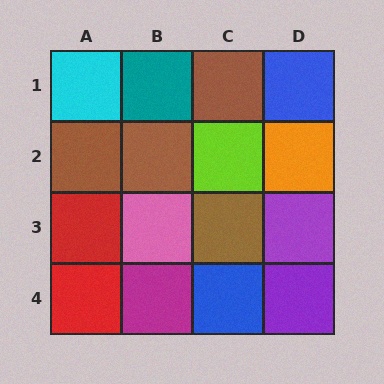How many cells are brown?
4 cells are brown.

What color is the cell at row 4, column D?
Purple.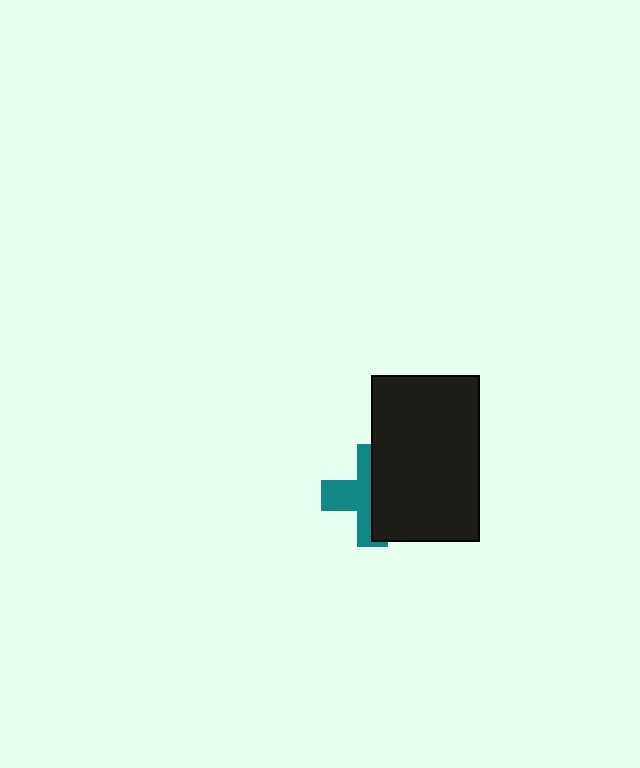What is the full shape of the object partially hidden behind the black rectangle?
The partially hidden object is a teal cross.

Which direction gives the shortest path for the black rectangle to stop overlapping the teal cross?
Moving right gives the shortest separation.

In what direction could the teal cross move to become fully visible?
The teal cross could move left. That would shift it out from behind the black rectangle entirely.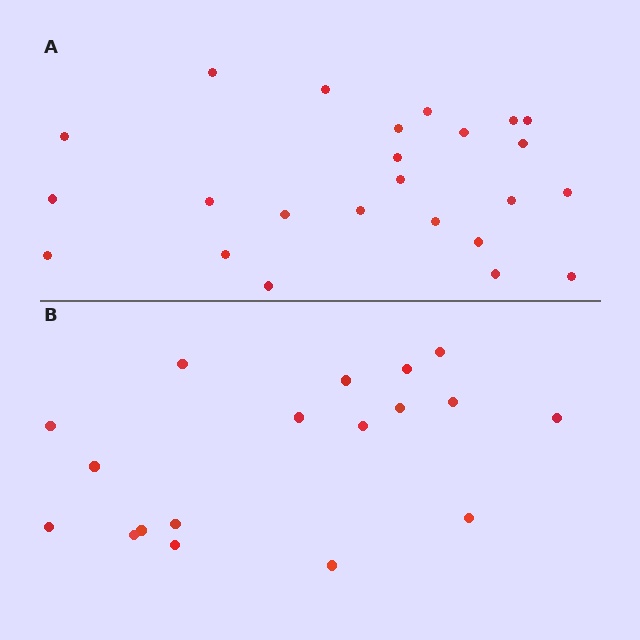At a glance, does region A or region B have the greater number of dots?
Region A (the top region) has more dots.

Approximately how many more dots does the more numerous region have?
Region A has about 6 more dots than region B.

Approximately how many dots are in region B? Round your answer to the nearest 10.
About 20 dots. (The exact count is 18, which rounds to 20.)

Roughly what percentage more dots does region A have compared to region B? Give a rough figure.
About 35% more.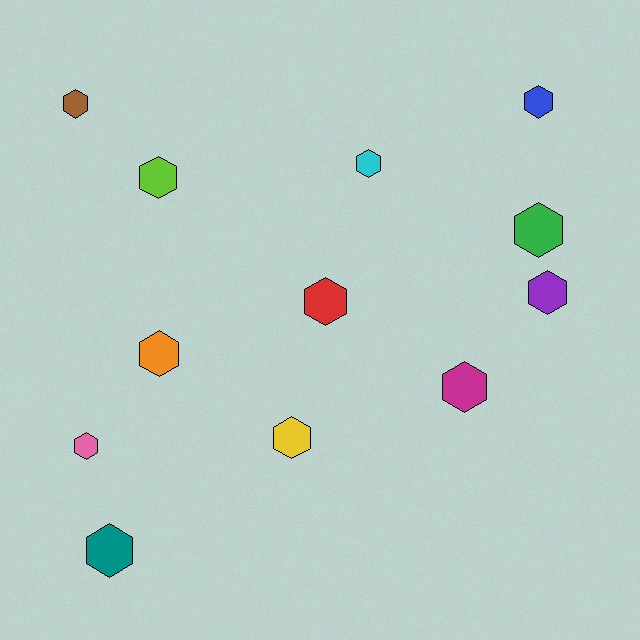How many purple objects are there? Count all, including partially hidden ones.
There is 1 purple object.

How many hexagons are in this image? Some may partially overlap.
There are 12 hexagons.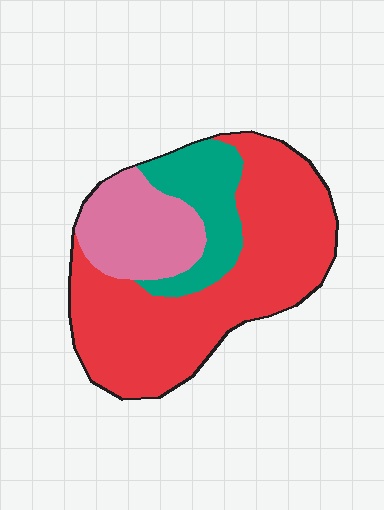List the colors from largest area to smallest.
From largest to smallest: red, pink, teal.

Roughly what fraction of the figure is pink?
Pink covers roughly 20% of the figure.